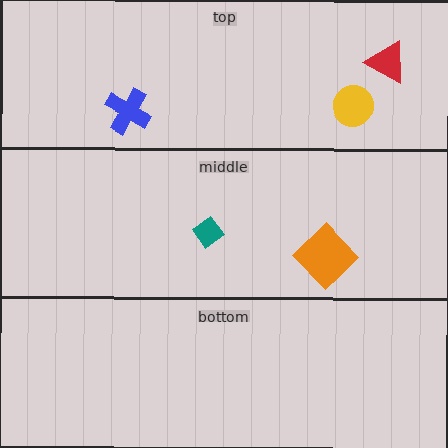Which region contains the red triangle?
The top region.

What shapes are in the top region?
The red triangle, the blue cross, the yellow circle.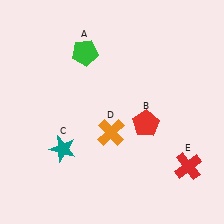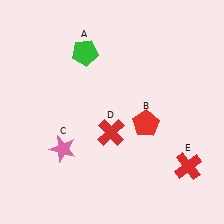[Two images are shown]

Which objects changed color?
C changed from teal to pink. D changed from orange to red.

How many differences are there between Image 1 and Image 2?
There are 2 differences between the two images.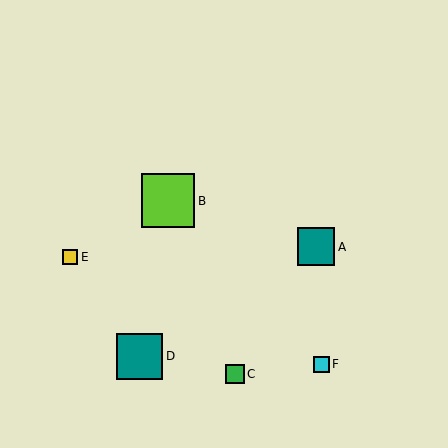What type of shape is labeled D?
Shape D is a teal square.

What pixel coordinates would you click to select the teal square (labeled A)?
Click at (316, 247) to select the teal square A.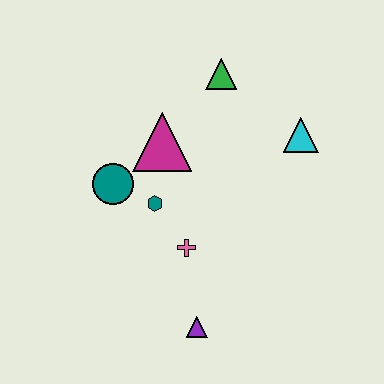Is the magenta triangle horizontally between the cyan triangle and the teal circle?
Yes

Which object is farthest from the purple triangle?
The green triangle is farthest from the purple triangle.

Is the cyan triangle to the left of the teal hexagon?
No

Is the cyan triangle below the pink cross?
No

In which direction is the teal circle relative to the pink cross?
The teal circle is to the left of the pink cross.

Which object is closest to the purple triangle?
The pink cross is closest to the purple triangle.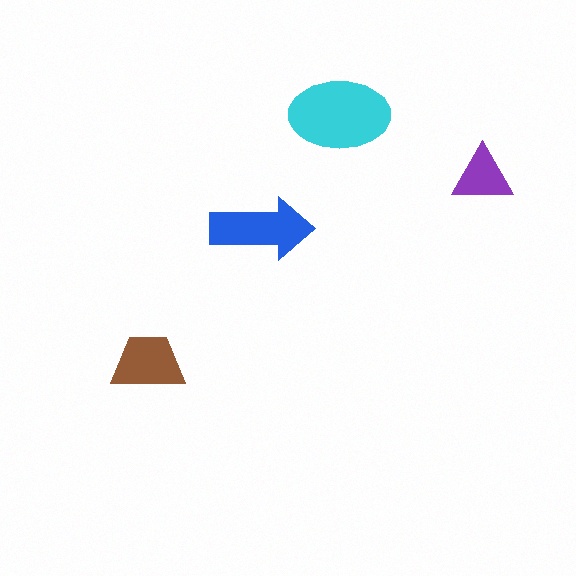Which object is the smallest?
The purple triangle.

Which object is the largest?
The cyan ellipse.